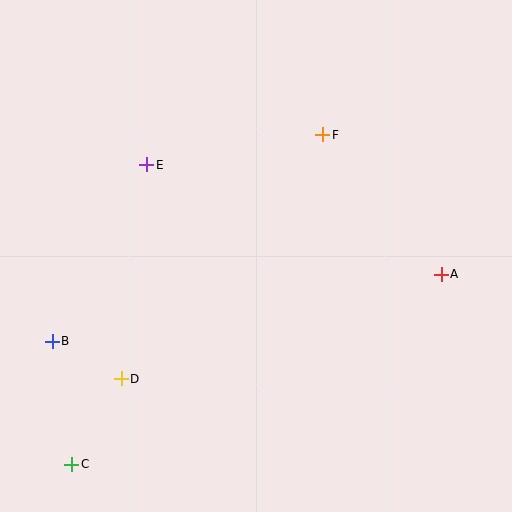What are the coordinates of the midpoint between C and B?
The midpoint between C and B is at (62, 403).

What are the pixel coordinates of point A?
Point A is at (441, 274).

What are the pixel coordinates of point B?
Point B is at (52, 341).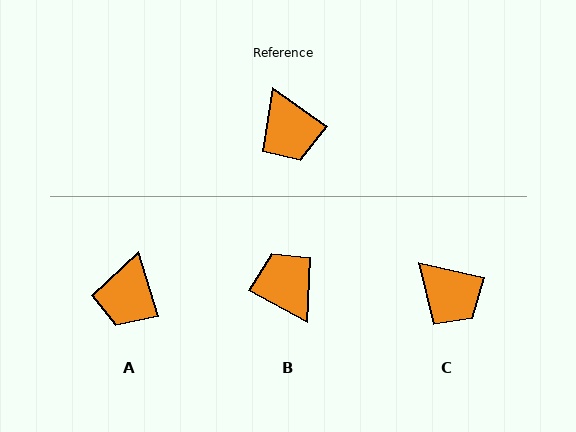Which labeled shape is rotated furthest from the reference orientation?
B, about 173 degrees away.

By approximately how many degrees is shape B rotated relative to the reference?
Approximately 173 degrees clockwise.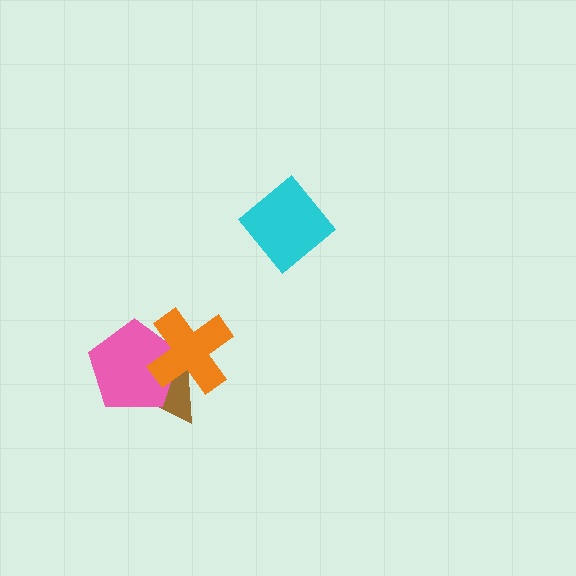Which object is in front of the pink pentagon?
The orange cross is in front of the pink pentagon.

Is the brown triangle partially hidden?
Yes, it is partially covered by another shape.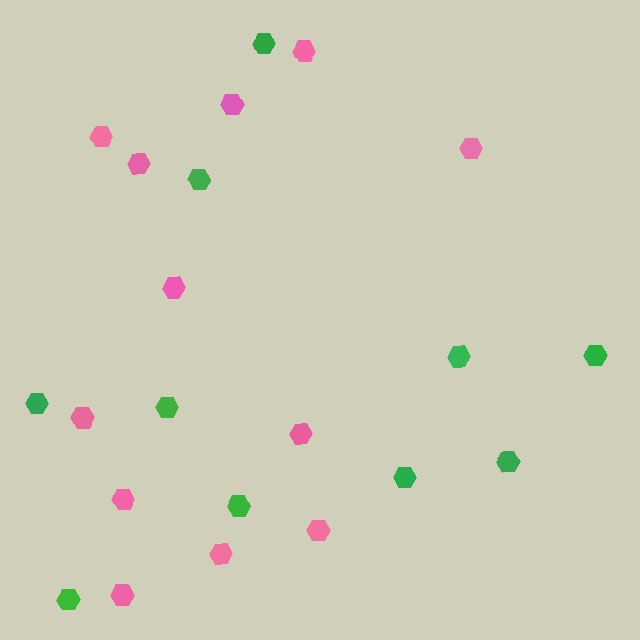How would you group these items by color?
There are 2 groups: one group of pink hexagons (12) and one group of green hexagons (10).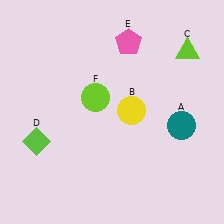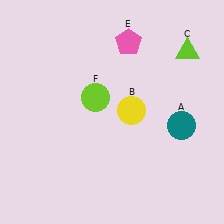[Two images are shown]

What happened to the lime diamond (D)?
The lime diamond (D) was removed in Image 2. It was in the bottom-left area of Image 1.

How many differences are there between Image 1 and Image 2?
There is 1 difference between the two images.